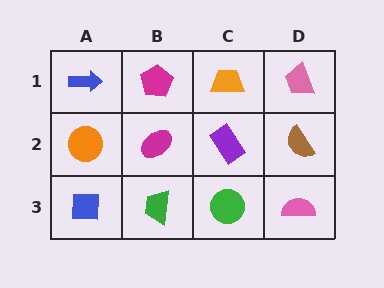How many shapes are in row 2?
4 shapes.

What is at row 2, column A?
An orange circle.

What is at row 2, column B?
A magenta ellipse.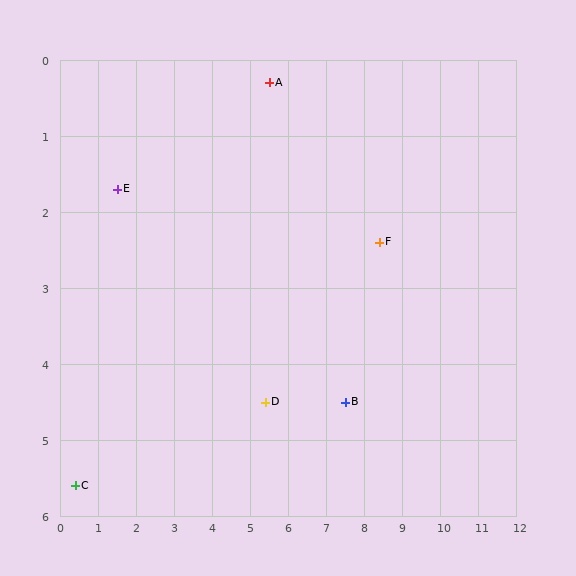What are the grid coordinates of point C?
Point C is at approximately (0.4, 5.6).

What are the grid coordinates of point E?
Point E is at approximately (1.5, 1.7).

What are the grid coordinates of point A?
Point A is at approximately (5.5, 0.3).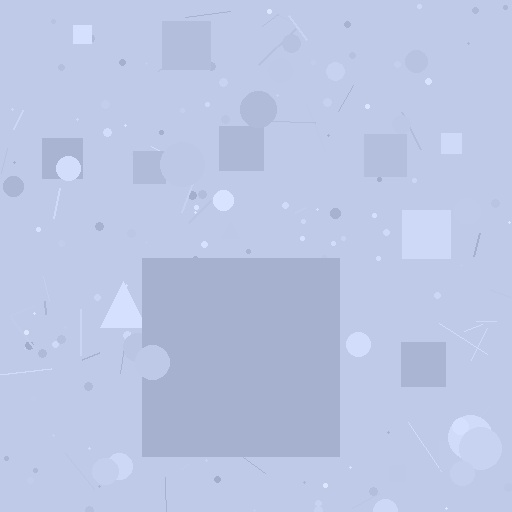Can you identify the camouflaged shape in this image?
The camouflaged shape is a square.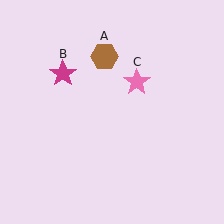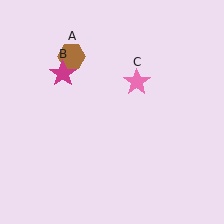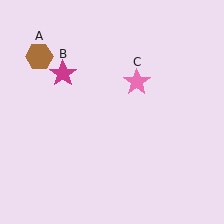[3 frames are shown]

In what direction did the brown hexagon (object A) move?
The brown hexagon (object A) moved left.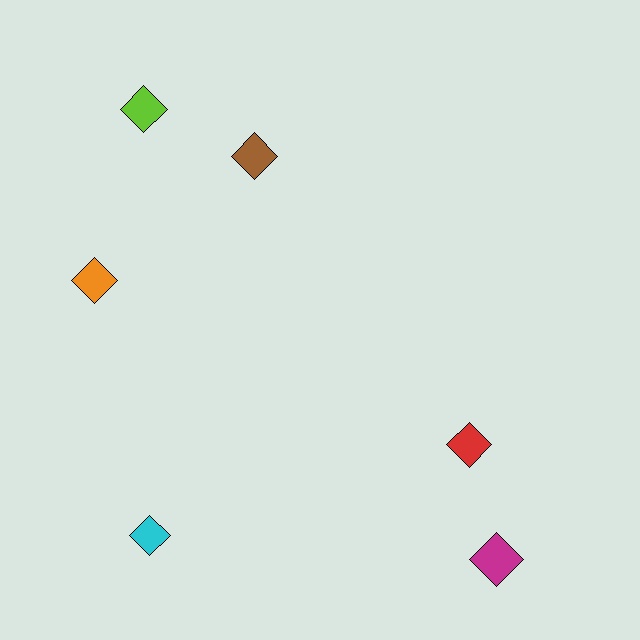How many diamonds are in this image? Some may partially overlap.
There are 6 diamonds.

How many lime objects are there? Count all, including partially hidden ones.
There is 1 lime object.